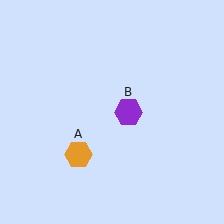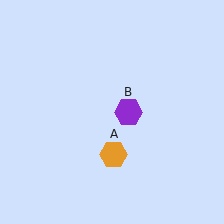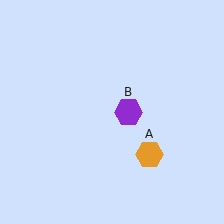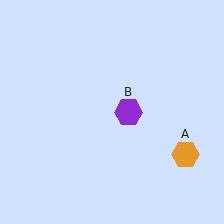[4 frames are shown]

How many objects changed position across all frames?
1 object changed position: orange hexagon (object A).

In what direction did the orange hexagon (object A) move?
The orange hexagon (object A) moved right.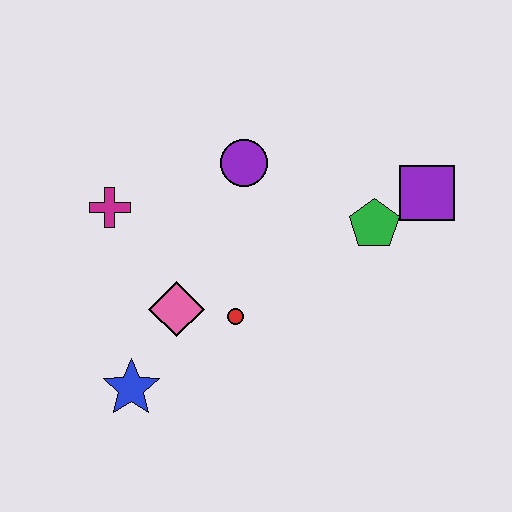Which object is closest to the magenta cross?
The pink diamond is closest to the magenta cross.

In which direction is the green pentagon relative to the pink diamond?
The green pentagon is to the right of the pink diamond.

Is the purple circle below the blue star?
No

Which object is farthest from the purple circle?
The blue star is farthest from the purple circle.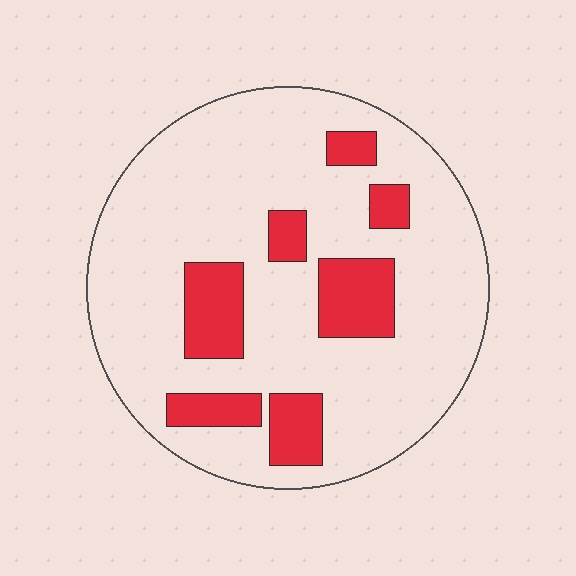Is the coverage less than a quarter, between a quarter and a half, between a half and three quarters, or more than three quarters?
Less than a quarter.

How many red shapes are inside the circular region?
7.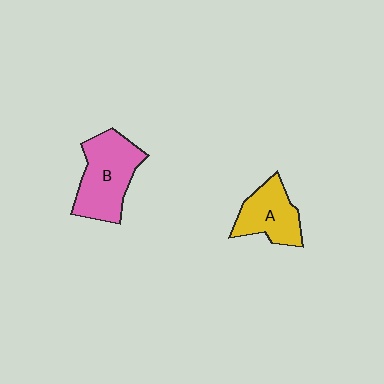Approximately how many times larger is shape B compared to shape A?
Approximately 1.4 times.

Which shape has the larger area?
Shape B (pink).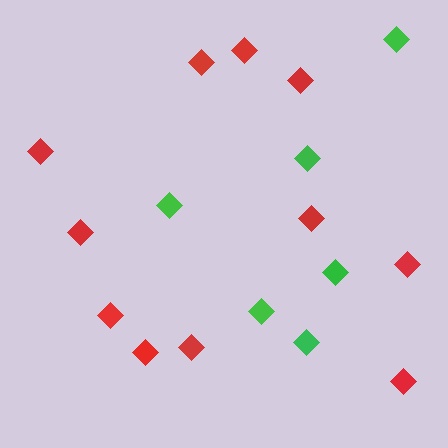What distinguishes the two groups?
There are 2 groups: one group of red diamonds (11) and one group of green diamonds (6).